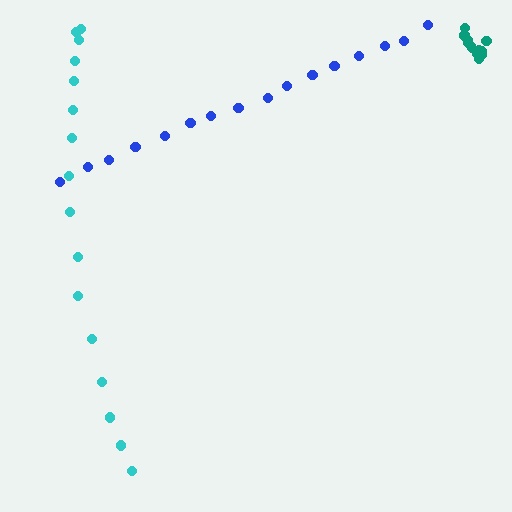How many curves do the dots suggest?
There are 3 distinct paths.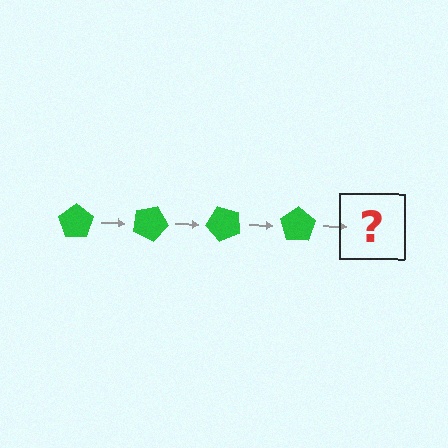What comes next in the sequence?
The next element should be a green pentagon rotated 100 degrees.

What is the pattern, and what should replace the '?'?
The pattern is that the pentagon rotates 25 degrees each step. The '?' should be a green pentagon rotated 100 degrees.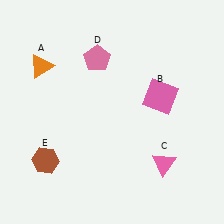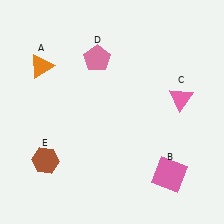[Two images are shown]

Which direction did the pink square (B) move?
The pink square (B) moved down.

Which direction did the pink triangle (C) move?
The pink triangle (C) moved up.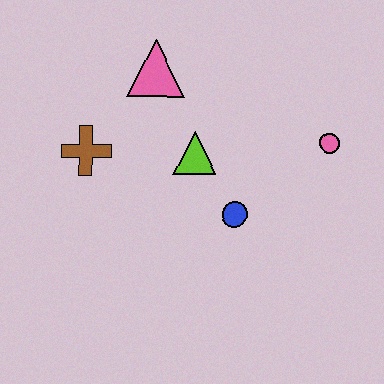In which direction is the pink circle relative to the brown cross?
The pink circle is to the right of the brown cross.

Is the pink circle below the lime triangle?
No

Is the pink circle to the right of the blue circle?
Yes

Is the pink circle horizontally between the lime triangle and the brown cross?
No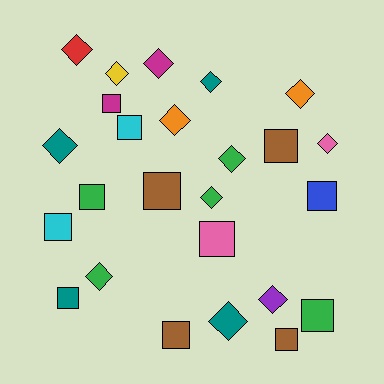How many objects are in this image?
There are 25 objects.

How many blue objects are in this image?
There is 1 blue object.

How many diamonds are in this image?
There are 13 diamonds.